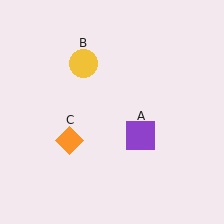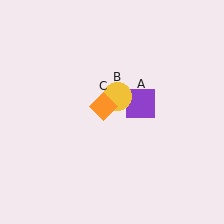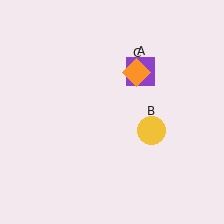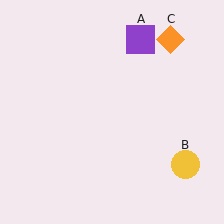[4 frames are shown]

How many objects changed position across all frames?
3 objects changed position: purple square (object A), yellow circle (object B), orange diamond (object C).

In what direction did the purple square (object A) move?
The purple square (object A) moved up.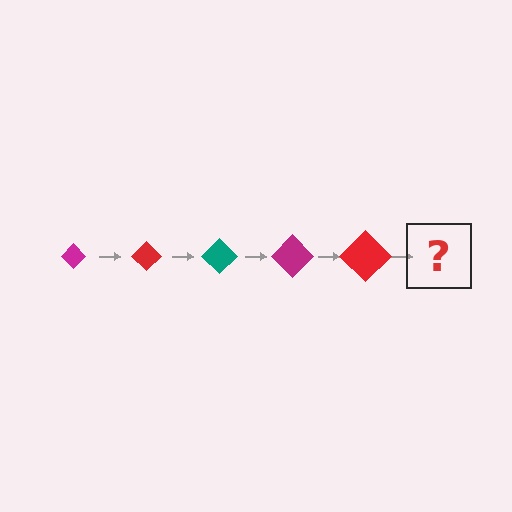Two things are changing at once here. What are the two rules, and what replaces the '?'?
The two rules are that the diamond grows larger each step and the color cycles through magenta, red, and teal. The '?' should be a teal diamond, larger than the previous one.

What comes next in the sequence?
The next element should be a teal diamond, larger than the previous one.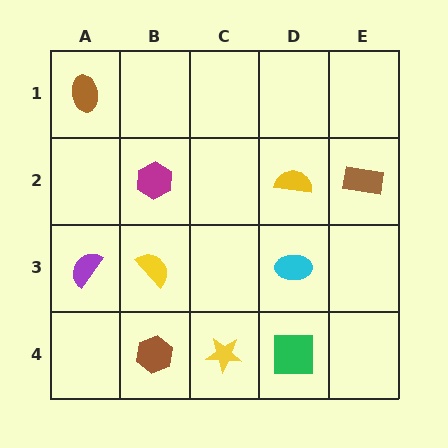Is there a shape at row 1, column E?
No, that cell is empty.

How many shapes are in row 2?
3 shapes.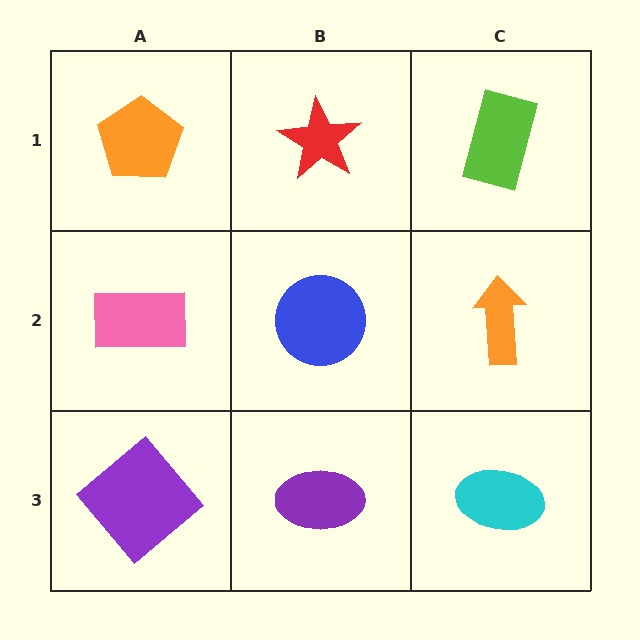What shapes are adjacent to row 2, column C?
A lime rectangle (row 1, column C), a cyan ellipse (row 3, column C), a blue circle (row 2, column B).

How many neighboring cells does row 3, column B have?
3.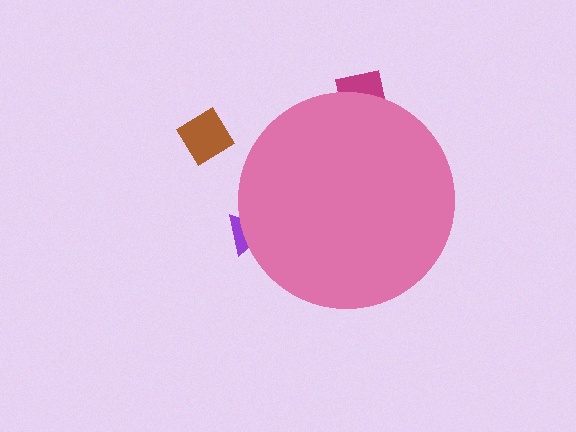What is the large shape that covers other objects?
A pink circle.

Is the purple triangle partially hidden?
Yes, the purple triangle is partially hidden behind the pink circle.